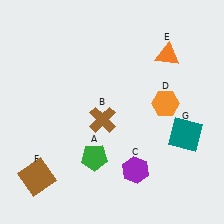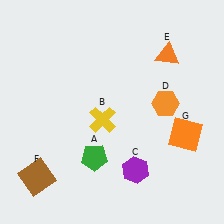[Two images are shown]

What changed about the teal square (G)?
In Image 1, G is teal. In Image 2, it changed to orange.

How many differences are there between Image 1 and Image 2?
There are 2 differences between the two images.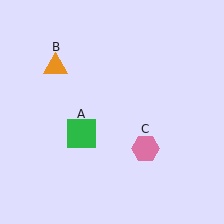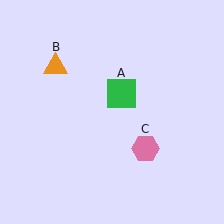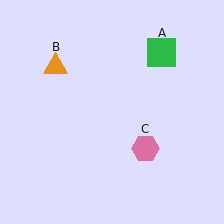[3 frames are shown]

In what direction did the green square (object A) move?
The green square (object A) moved up and to the right.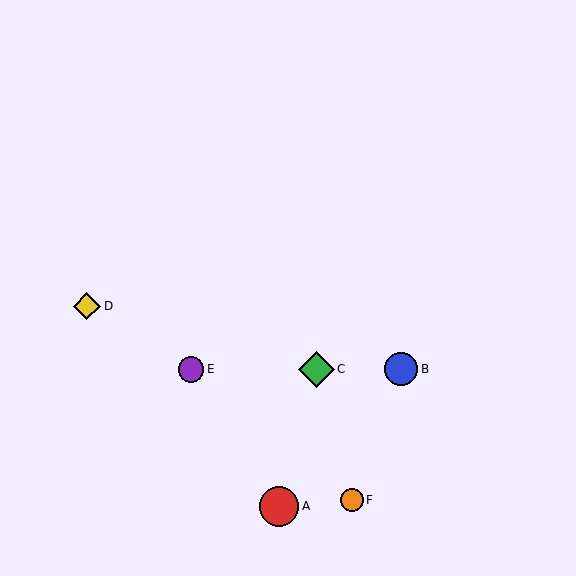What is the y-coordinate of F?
Object F is at y≈500.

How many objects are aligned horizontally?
3 objects (B, C, E) are aligned horizontally.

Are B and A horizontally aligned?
No, B is at y≈369 and A is at y≈506.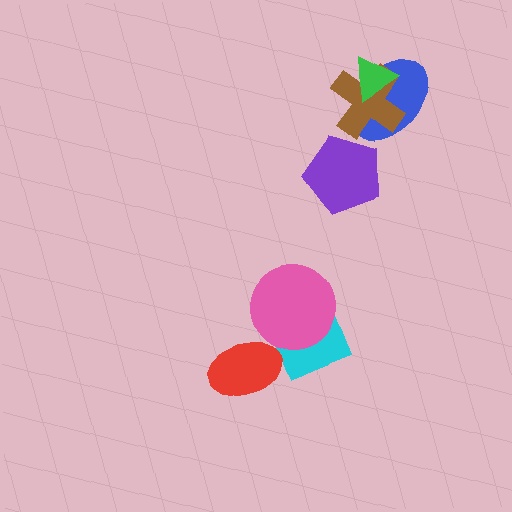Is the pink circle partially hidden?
No, no other shape covers it.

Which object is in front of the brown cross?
The green triangle is in front of the brown cross.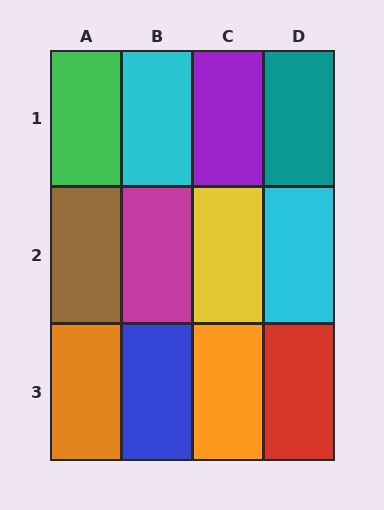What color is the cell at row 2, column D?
Cyan.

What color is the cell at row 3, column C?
Orange.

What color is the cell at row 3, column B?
Blue.